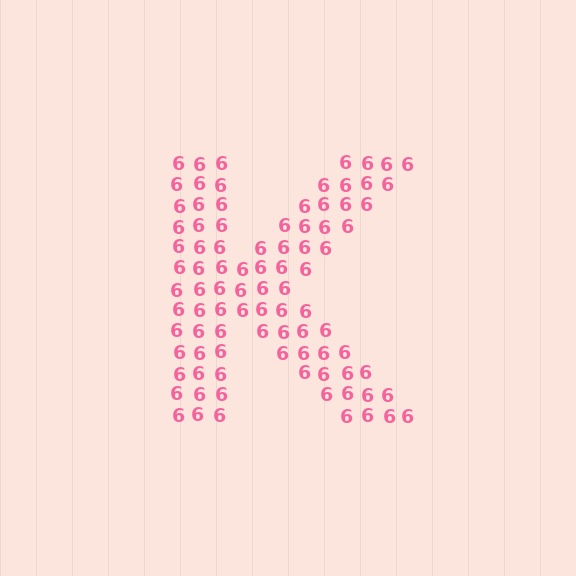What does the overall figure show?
The overall figure shows the letter K.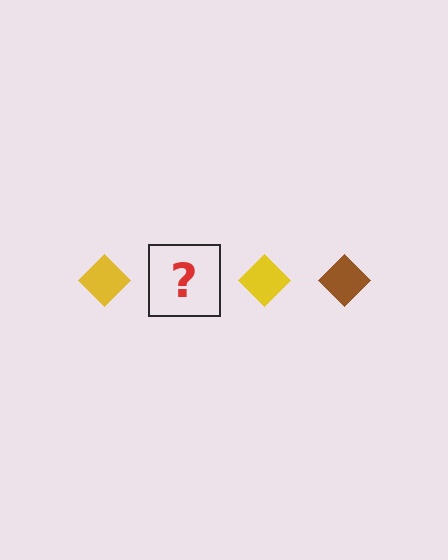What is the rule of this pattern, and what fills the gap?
The rule is that the pattern cycles through yellow, brown diamonds. The gap should be filled with a brown diamond.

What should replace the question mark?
The question mark should be replaced with a brown diamond.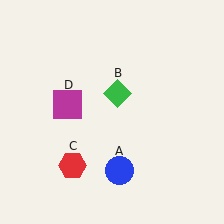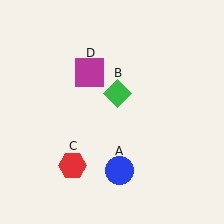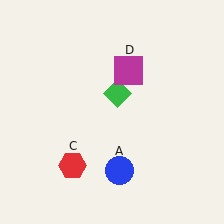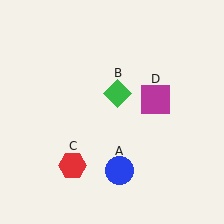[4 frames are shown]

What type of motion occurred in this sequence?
The magenta square (object D) rotated clockwise around the center of the scene.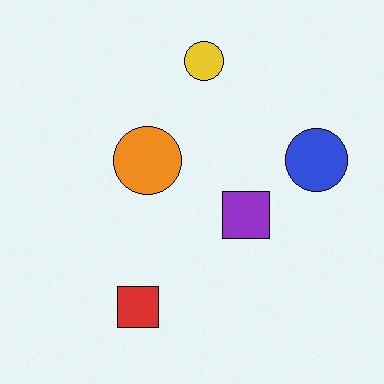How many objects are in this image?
There are 5 objects.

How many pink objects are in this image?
There are no pink objects.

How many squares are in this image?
There are 2 squares.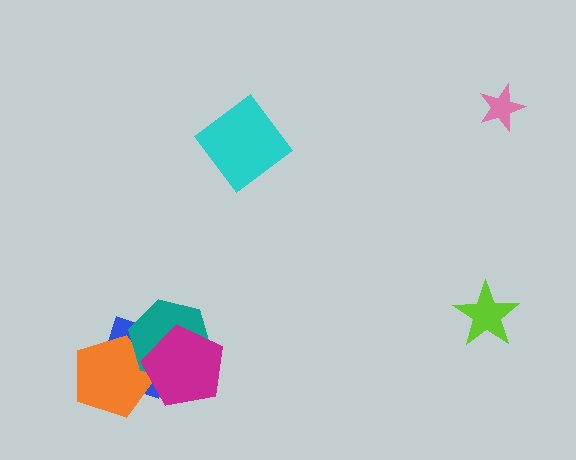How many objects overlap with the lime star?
0 objects overlap with the lime star.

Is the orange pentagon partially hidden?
Yes, it is partially covered by another shape.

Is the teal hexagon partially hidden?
Yes, it is partially covered by another shape.